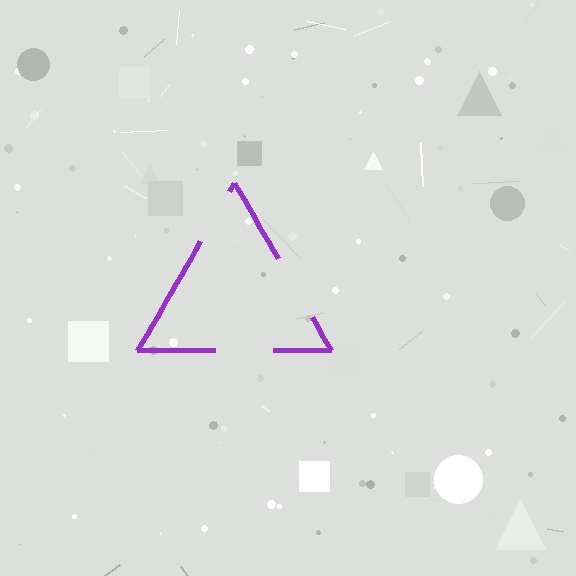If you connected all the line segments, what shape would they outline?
They would outline a triangle.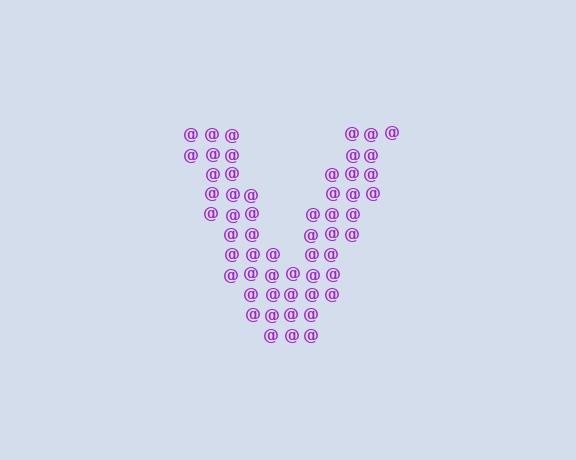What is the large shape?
The large shape is the letter V.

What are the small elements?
The small elements are at signs.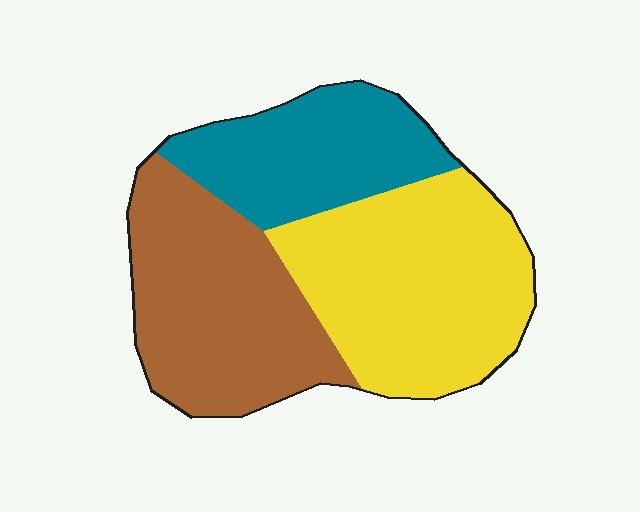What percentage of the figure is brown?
Brown covers roughly 35% of the figure.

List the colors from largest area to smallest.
From largest to smallest: yellow, brown, teal.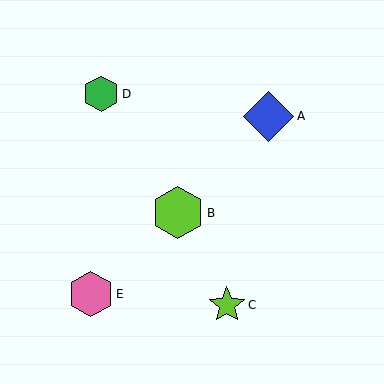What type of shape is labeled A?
Shape A is a blue diamond.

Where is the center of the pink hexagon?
The center of the pink hexagon is at (91, 294).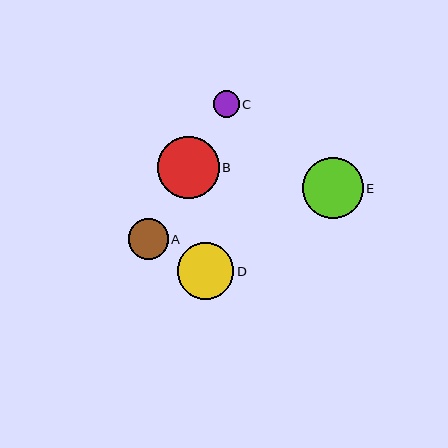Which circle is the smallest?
Circle C is the smallest with a size of approximately 26 pixels.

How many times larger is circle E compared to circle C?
Circle E is approximately 2.3 times the size of circle C.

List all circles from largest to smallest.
From largest to smallest: B, E, D, A, C.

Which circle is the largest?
Circle B is the largest with a size of approximately 61 pixels.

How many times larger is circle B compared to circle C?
Circle B is approximately 2.3 times the size of circle C.